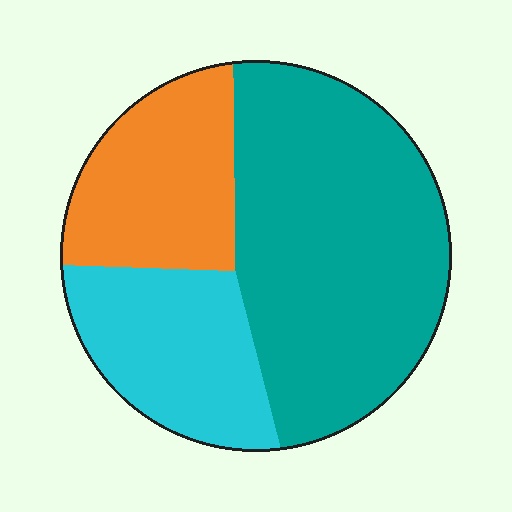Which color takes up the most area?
Teal, at roughly 55%.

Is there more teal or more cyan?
Teal.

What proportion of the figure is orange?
Orange takes up about one quarter (1/4) of the figure.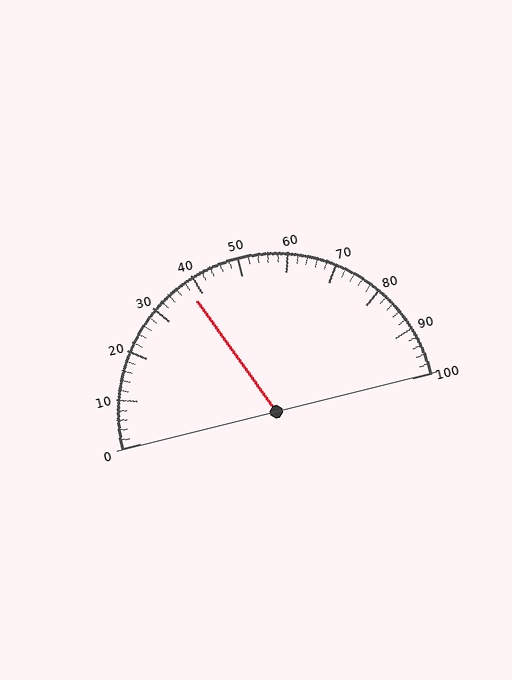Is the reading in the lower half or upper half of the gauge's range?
The reading is in the lower half of the range (0 to 100).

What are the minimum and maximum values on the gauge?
The gauge ranges from 0 to 100.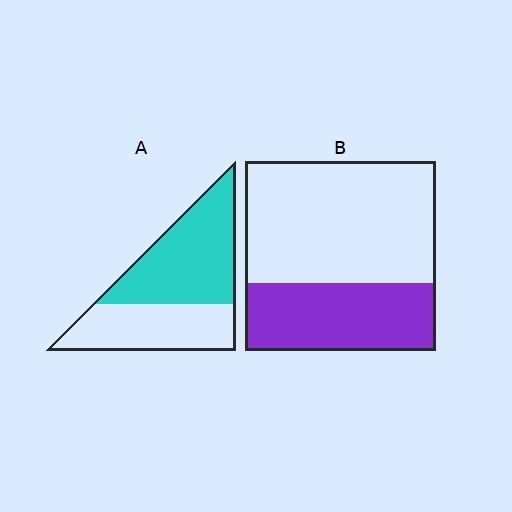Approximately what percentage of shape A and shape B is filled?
A is approximately 55% and B is approximately 35%.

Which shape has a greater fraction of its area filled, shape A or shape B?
Shape A.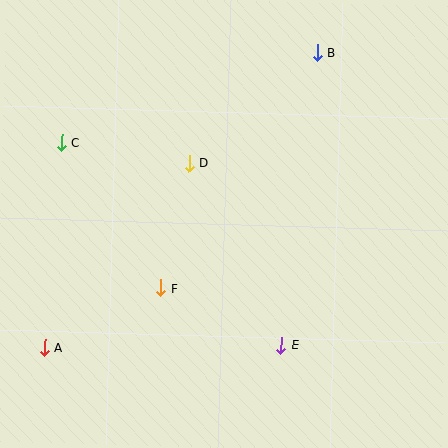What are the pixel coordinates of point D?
Point D is at (189, 163).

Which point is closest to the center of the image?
Point D at (189, 163) is closest to the center.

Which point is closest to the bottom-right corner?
Point E is closest to the bottom-right corner.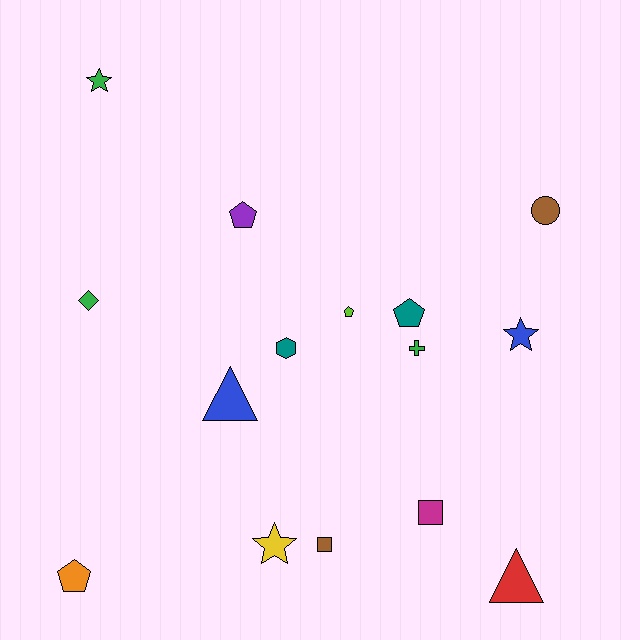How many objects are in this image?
There are 15 objects.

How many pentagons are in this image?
There are 4 pentagons.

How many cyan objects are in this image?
There are no cyan objects.